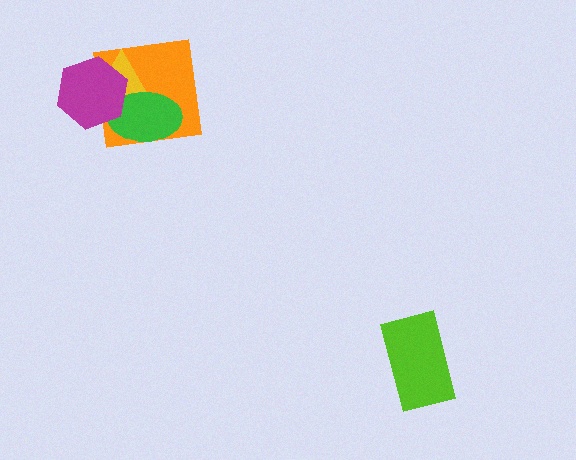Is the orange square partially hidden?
Yes, it is partially covered by another shape.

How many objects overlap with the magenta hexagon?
3 objects overlap with the magenta hexagon.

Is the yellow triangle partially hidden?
Yes, it is partially covered by another shape.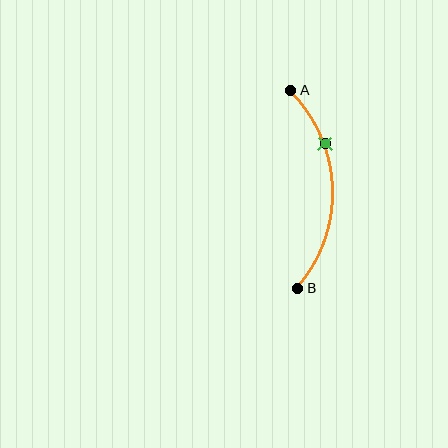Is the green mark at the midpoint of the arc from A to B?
No. The green mark lies on the arc but is closer to endpoint A. The arc midpoint would be at the point on the curve equidistant along the arc from both A and B.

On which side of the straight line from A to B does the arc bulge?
The arc bulges to the right of the straight line connecting A and B.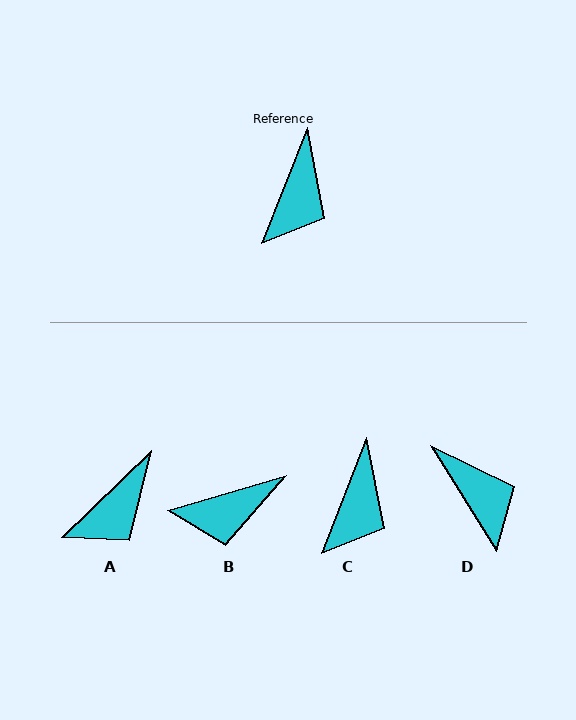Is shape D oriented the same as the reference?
No, it is off by about 53 degrees.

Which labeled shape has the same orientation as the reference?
C.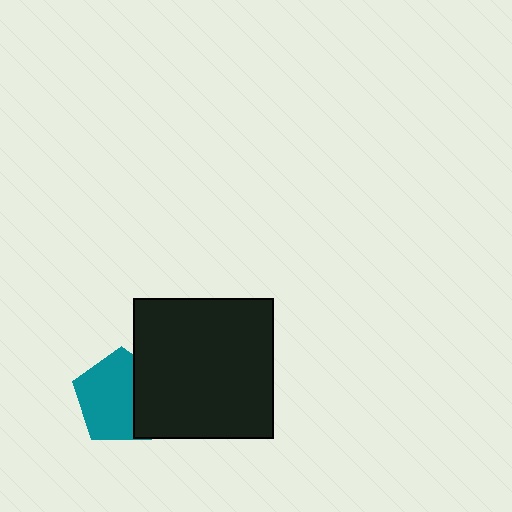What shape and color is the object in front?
The object in front is a black square.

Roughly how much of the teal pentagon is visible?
Most of it is visible (roughly 67%).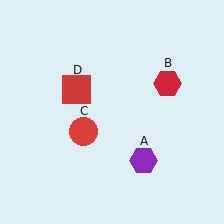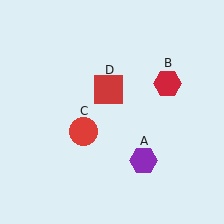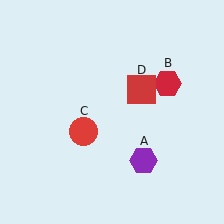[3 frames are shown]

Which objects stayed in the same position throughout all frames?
Purple hexagon (object A) and red hexagon (object B) and red circle (object C) remained stationary.